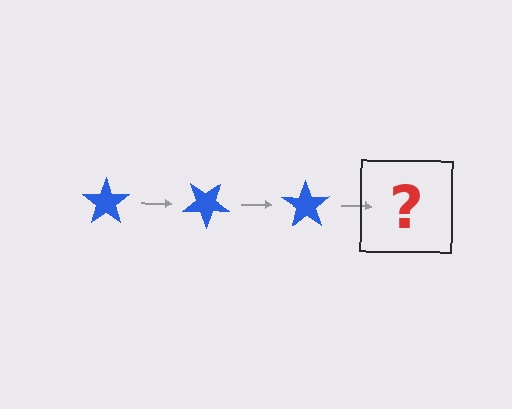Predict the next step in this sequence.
The next step is a blue star rotated 105 degrees.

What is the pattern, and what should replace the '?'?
The pattern is that the star rotates 35 degrees each step. The '?' should be a blue star rotated 105 degrees.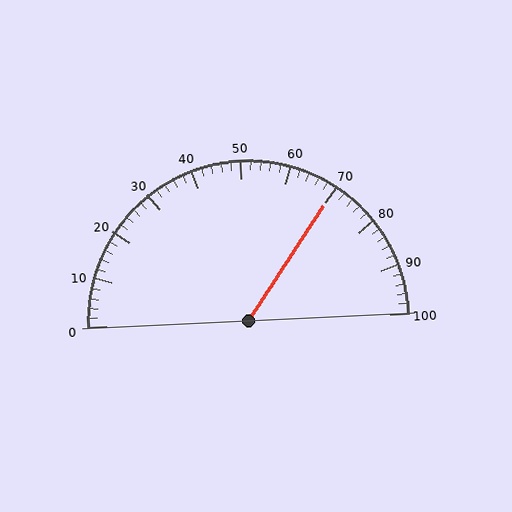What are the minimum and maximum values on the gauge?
The gauge ranges from 0 to 100.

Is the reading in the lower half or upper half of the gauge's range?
The reading is in the upper half of the range (0 to 100).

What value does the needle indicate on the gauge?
The needle indicates approximately 70.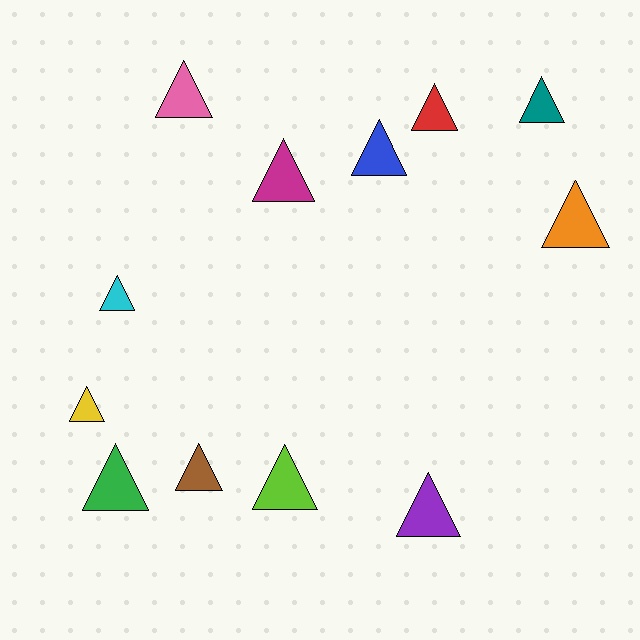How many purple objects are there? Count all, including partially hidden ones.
There is 1 purple object.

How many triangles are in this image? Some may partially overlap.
There are 12 triangles.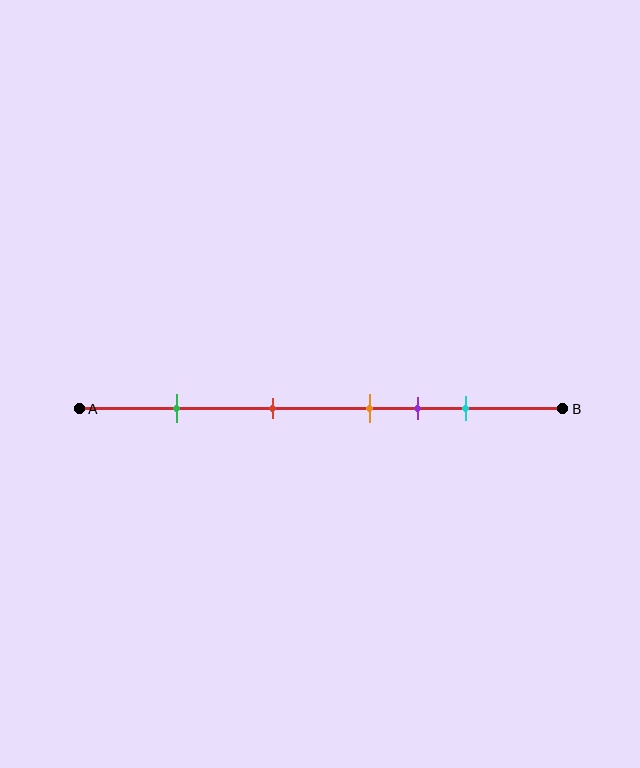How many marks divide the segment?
There are 5 marks dividing the segment.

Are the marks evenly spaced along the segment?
No, the marks are not evenly spaced.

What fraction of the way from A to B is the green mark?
The green mark is approximately 20% (0.2) of the way from A to B.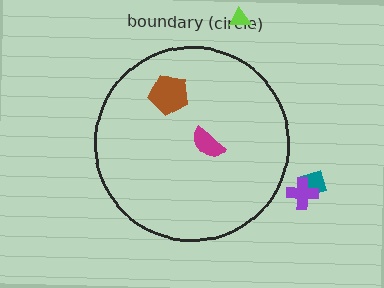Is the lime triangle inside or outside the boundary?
Outside.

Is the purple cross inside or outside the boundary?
Outside.